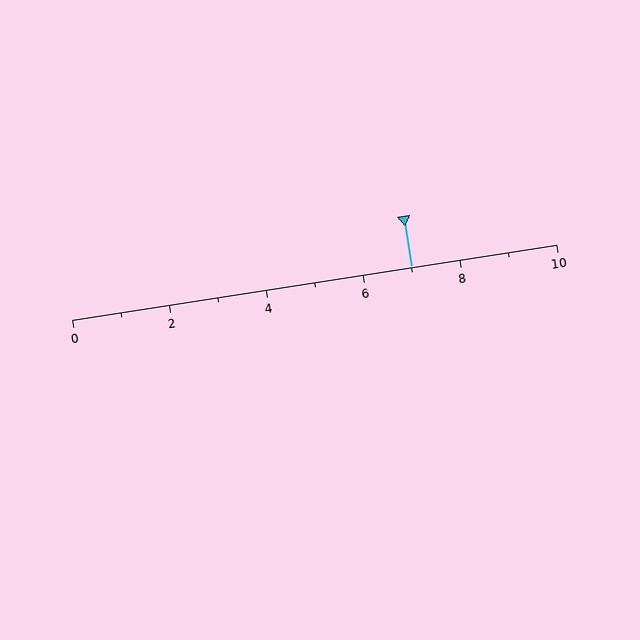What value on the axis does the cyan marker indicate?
The marker indicates approximately 7.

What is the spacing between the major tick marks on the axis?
The major ticks are spaced 2 apart.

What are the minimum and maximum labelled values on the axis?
The axis runs from 0 to 10.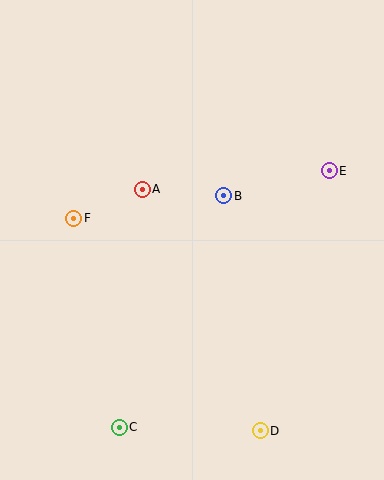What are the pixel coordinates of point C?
Point C is at (119, 427).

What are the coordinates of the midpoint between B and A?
The midpoint between B and A is at (183, 192).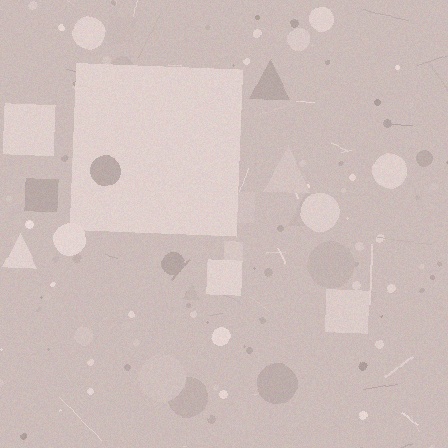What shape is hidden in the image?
A square is hidden in the image.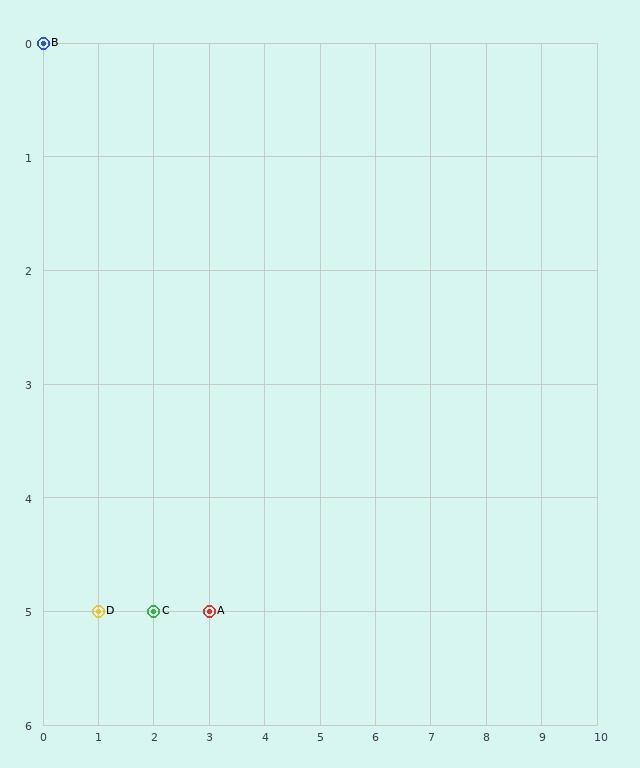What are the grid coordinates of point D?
Point D is at grid coordinates (1, 5).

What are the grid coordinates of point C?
Point C is at grid coordinates (2, 5).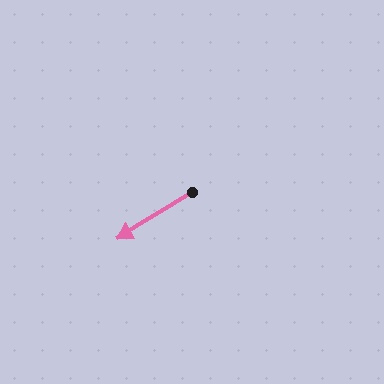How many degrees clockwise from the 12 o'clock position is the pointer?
Approximately 238 degrees.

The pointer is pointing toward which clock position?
Roughly 8 o'clock.